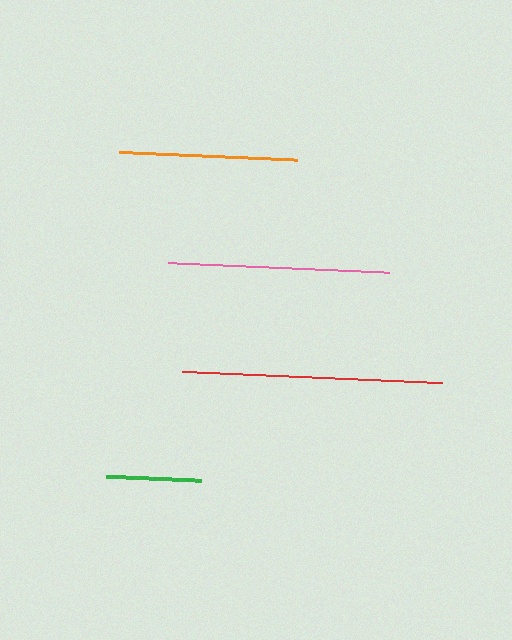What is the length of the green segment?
The green segment is approximately 96 pixels long.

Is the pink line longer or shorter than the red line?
The red line is longer than the pink line.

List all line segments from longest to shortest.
From longest to shortest: red, pink, orange, green.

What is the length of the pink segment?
The pink segment is approximately 221 pixels long.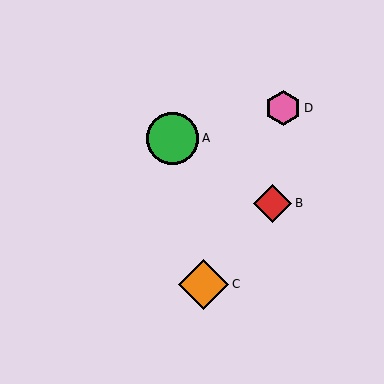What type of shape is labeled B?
Shape B is a red diamond.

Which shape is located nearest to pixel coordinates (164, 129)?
The green circle (labeled A) at (173, 138) is nearest to that location.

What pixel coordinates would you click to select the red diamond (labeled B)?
Click at (273, 203) to select the red diamond B.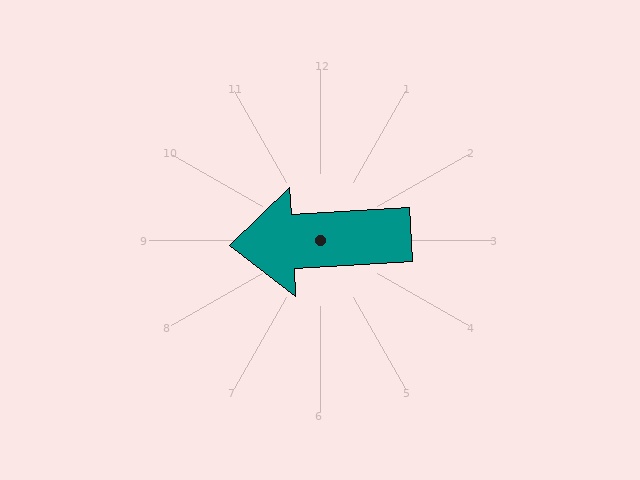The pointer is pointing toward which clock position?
Roughly 9 o'clock.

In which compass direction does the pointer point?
West.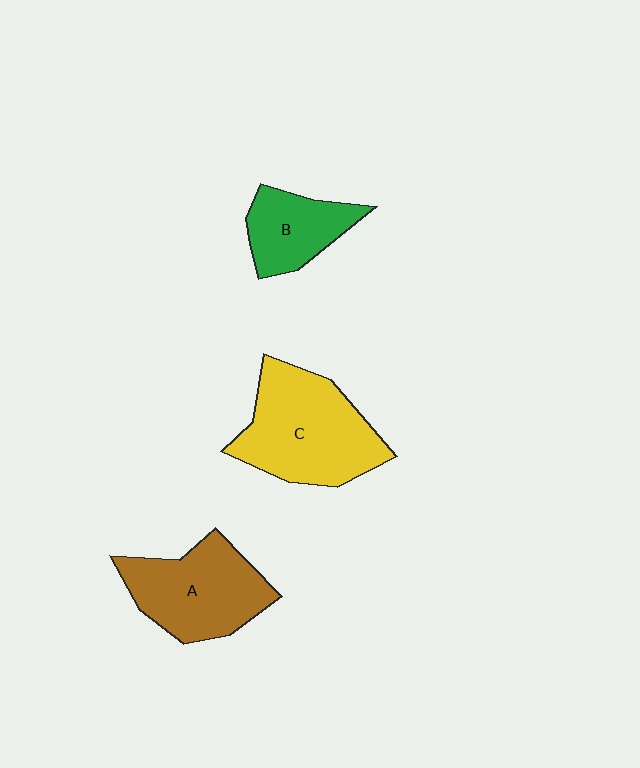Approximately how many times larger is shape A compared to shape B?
Approximately 1.6 times.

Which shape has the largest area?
Shape C (yellow).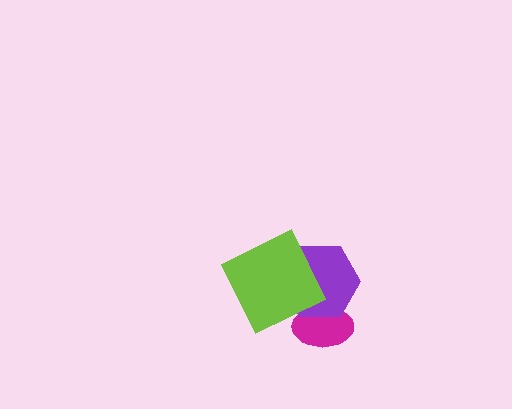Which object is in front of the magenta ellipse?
The purple hexagon is in front of the magenta ellipse.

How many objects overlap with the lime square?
1 object overlaps with the lime square.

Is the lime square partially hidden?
No, no other shape covers it.